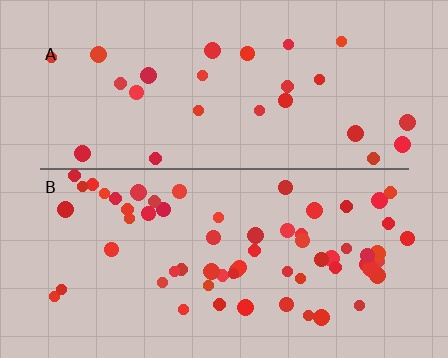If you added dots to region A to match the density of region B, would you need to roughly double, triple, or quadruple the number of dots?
Approximately double.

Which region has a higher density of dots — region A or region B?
B (the bottom).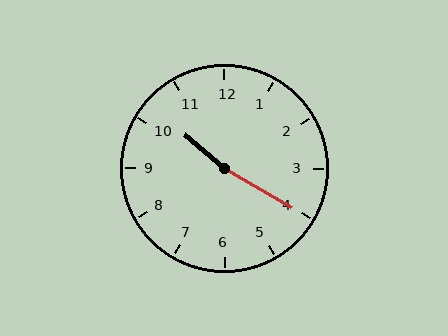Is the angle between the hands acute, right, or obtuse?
It is obtuse.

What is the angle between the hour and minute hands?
Approximately 170 degrees.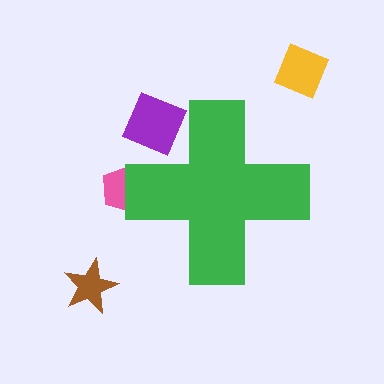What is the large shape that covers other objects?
A green cross.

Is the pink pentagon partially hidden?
Yes, the pink pentagon is partially hidden behind the green cross.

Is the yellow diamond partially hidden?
No, the yellow diamond is fully visible.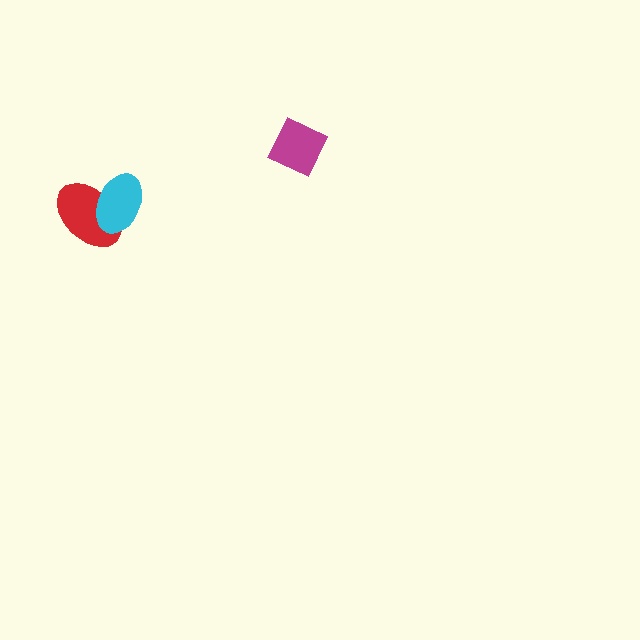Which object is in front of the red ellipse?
The cyan ellipse is in front of the red ellipse.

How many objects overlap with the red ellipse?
1 object overlaps with the red ellipse.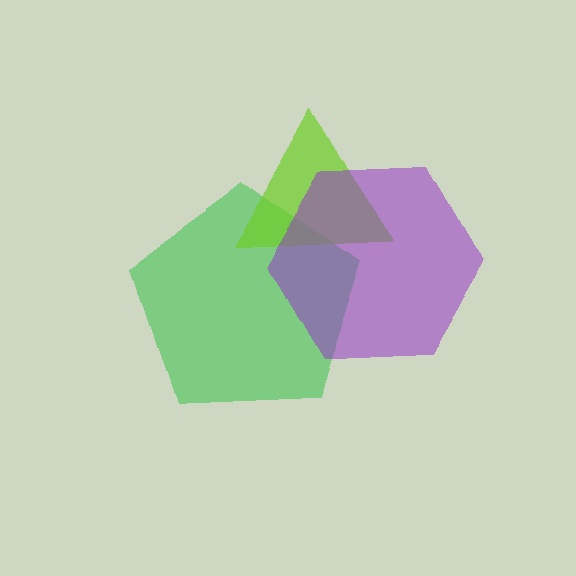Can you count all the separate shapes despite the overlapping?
Yes, there are 3 separate shapes.